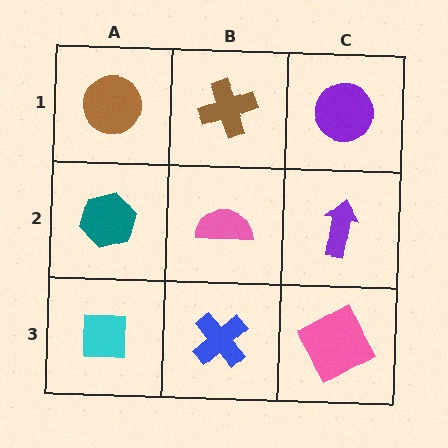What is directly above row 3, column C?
A purple arrow.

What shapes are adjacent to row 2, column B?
A brown cross (row 1, column B), a blue cross (row 3, column B), a teal hexagon (row 2, column A), a purple arrow (row 2, column C).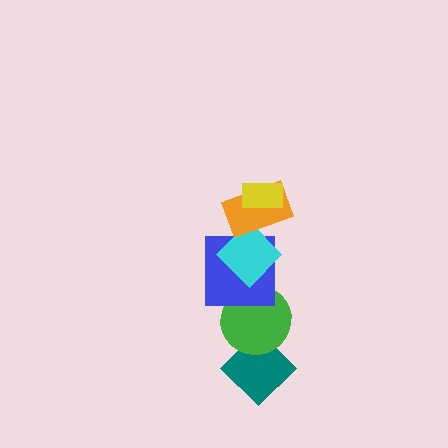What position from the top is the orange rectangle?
The orange rectangle is 2nd from the top.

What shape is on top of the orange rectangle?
The yellow rectangle is on top of the orange rectangle.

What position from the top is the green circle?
The green circle is 5th from the top.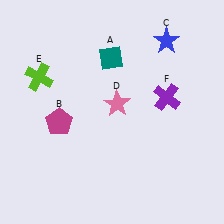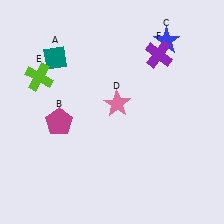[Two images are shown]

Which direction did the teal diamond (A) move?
The teal diamond (A) moved left.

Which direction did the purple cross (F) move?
The purple cross (F) moved up.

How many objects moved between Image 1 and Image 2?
2 objects moved between the two images.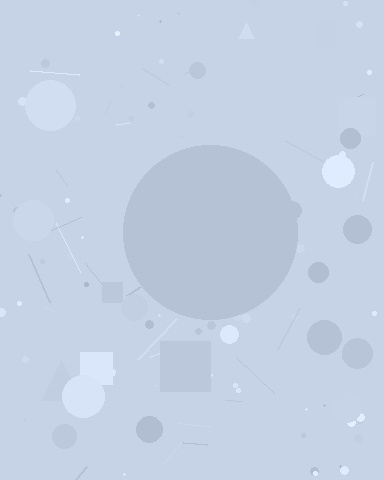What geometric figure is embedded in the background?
A circle is embedded in the background.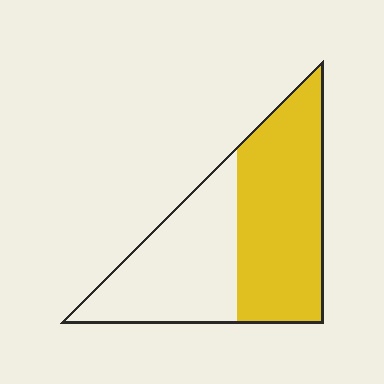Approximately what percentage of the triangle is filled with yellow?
Approximately 55%.